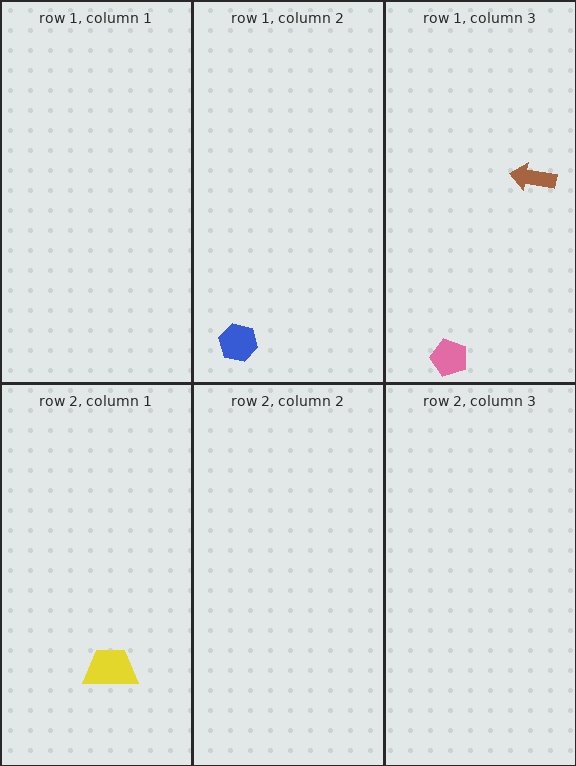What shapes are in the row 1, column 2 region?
The blue hexagon.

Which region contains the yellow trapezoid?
The row 2, column 1 region.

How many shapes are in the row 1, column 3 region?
2.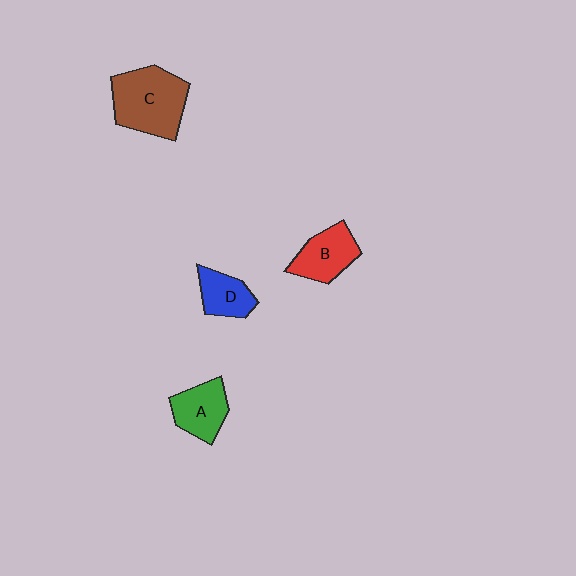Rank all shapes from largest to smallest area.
From largest to smallest: C (brown), B (red), A (green), D (blue).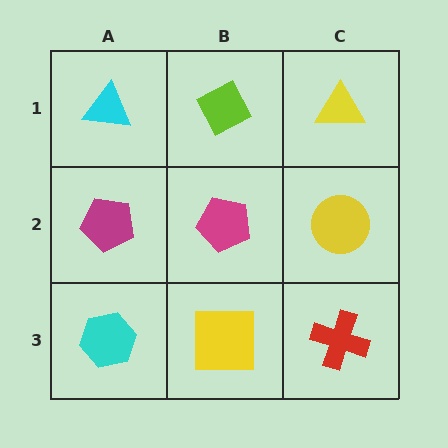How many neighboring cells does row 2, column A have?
3.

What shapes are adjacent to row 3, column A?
A magenta pentagon (row 2, column A), a yellow square (row 3, column B).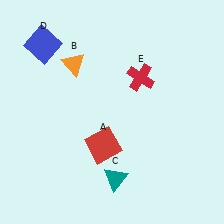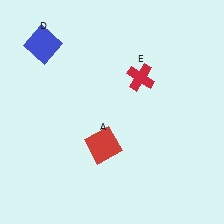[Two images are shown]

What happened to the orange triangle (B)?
The orange triangle (B) was removed in Image 2. It was in the top-left area of Image 1.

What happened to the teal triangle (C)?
The teal triangle (C) was removed in Image 2. It was in the bottom-right area of Image 1.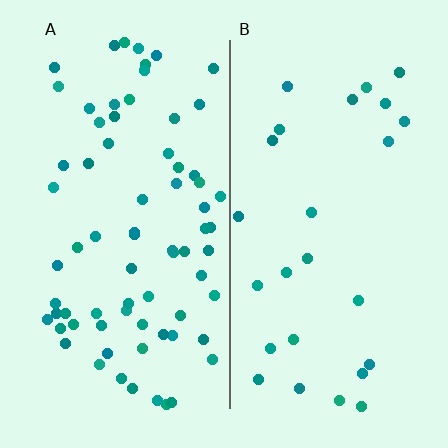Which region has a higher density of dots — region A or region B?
A (the left).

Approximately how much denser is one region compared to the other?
Approximately 2.8× — region A over region B.